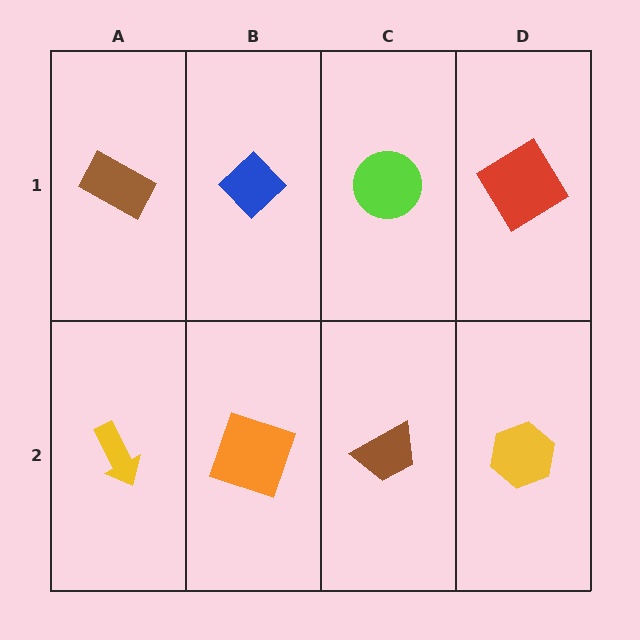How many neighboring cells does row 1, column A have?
2.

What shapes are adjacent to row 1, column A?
A yellow arrow (row 2, column A), a blue diamond (row 1, column B).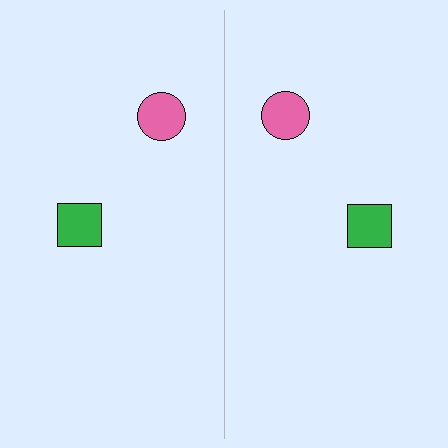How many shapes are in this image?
There are 4 shapes in this image.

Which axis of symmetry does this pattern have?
The pattern has a vertical axis of symmetry running through the center of the image.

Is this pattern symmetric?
Yes, this pattern has bilateral (reflection) symmetry.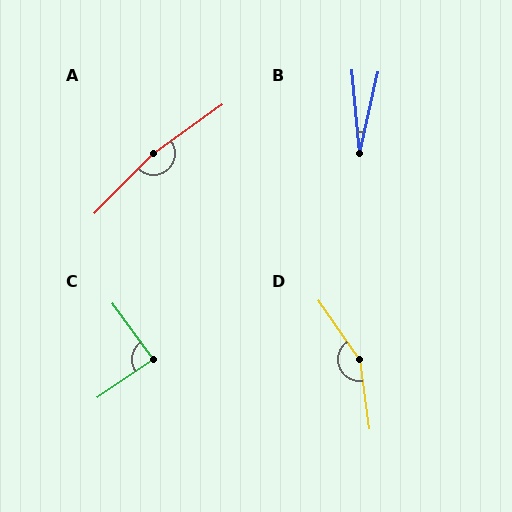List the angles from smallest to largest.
B (18°), C (87°), D (153°), A (170°).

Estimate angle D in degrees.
Approximately 153 degrees.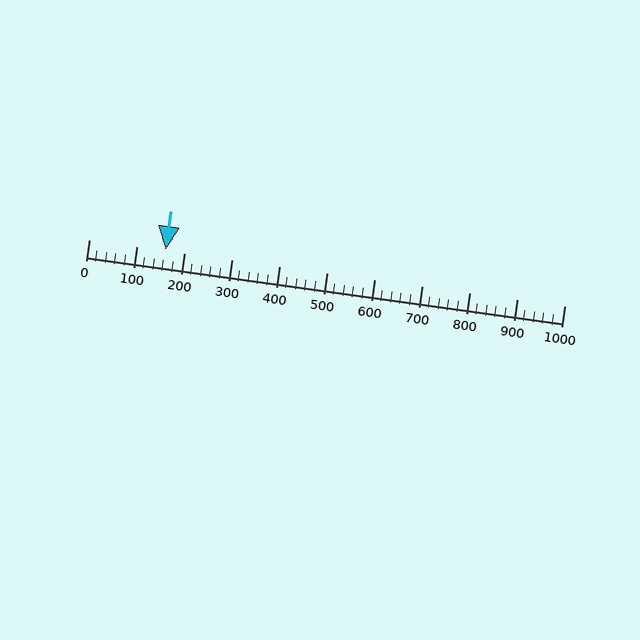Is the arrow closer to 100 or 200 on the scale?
The arrow is closer to 200.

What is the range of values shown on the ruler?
The ruler shows values from 0 to 1000.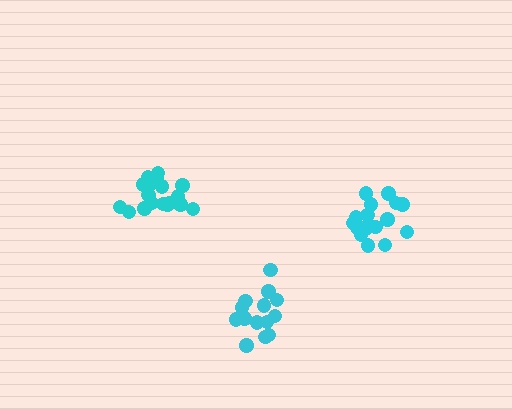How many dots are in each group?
Group 1: 18 dots, Group 2: 19 dots, Group 3: 14 dots (51 total).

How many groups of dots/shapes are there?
There are 3 groups.